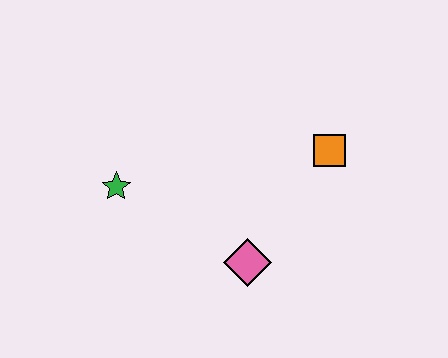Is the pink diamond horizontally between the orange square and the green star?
Yes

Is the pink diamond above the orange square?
No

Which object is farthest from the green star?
The orange square is farthest from the green star.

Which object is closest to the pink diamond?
The orange square is closest to the pink diamond.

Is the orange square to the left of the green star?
No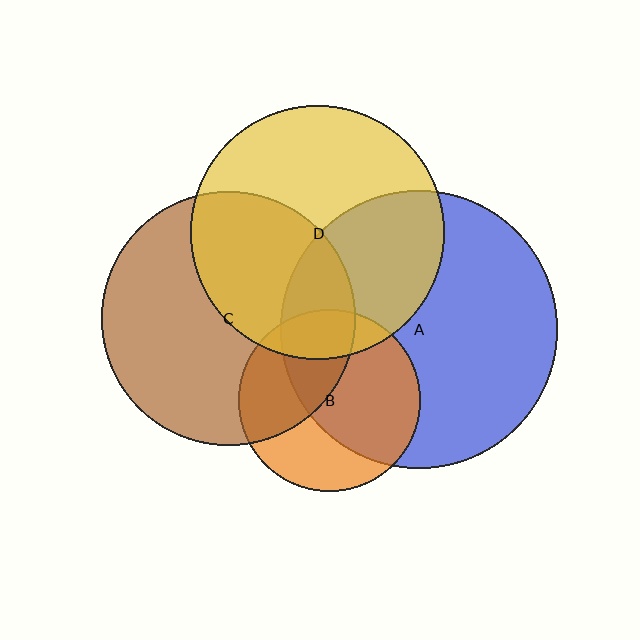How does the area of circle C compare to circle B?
Approximately 1.9 times.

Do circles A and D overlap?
Yes.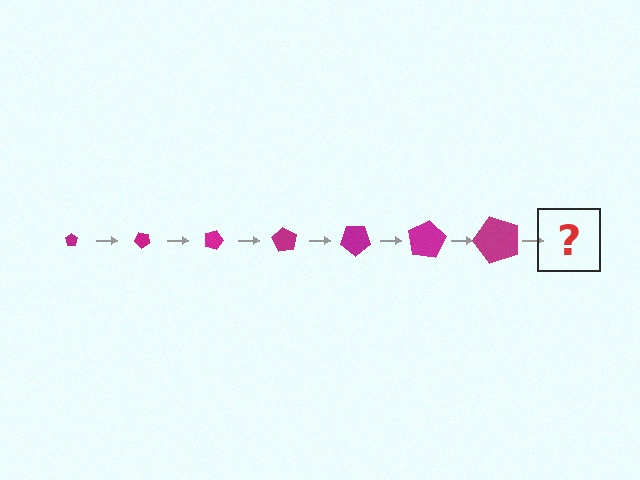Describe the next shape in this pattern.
It should be a pentagon, larger than the previous one and rotated 315 degrees from the start.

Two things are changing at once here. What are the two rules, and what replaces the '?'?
The two rules are that the pentagon grows larger each step and it rotates 45 degrees each step. The '?' should be a pentagon, larger than the previous one and rotated 315 degrees from the start.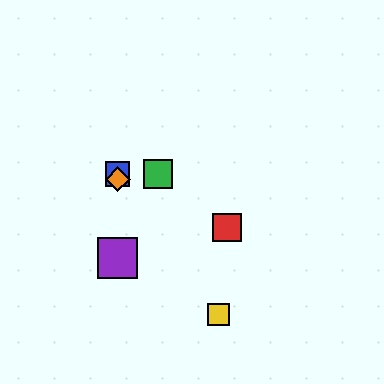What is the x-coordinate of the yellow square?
The yellow square is at x≈218.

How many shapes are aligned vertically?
3 shapes (the blue square, the purple square, the orange diamond) are aligned vertically.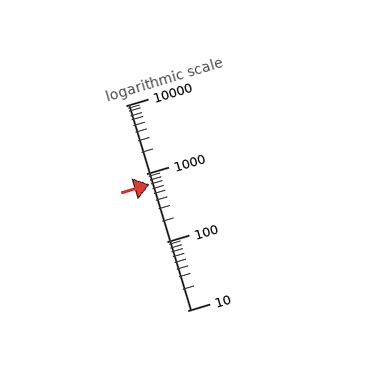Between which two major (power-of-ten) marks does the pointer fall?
The pointer is between 100 and 1000.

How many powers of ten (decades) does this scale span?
The scale spans 3 decades, from 10 to 10000.